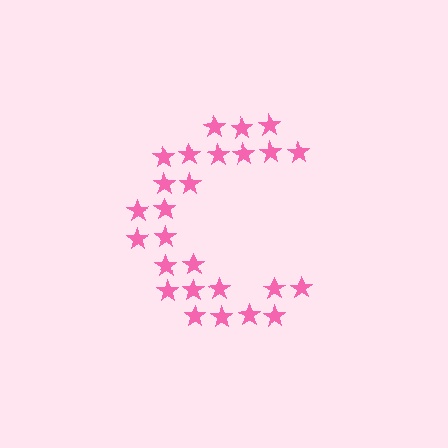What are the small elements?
The small elements are stars.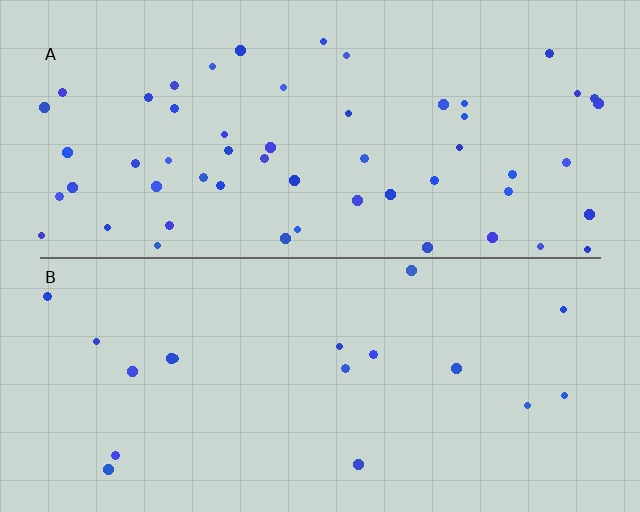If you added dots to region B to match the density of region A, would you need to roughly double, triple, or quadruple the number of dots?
Approximately triple.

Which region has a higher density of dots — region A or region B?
A (the top).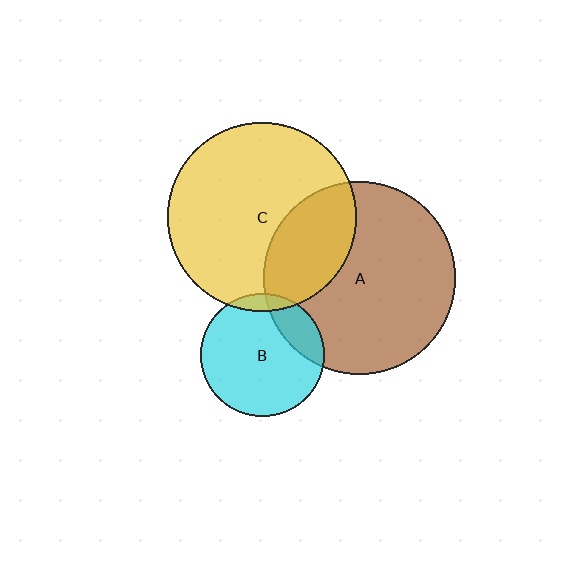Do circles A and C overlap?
Yes.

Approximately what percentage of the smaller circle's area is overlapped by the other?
Approximately 30%.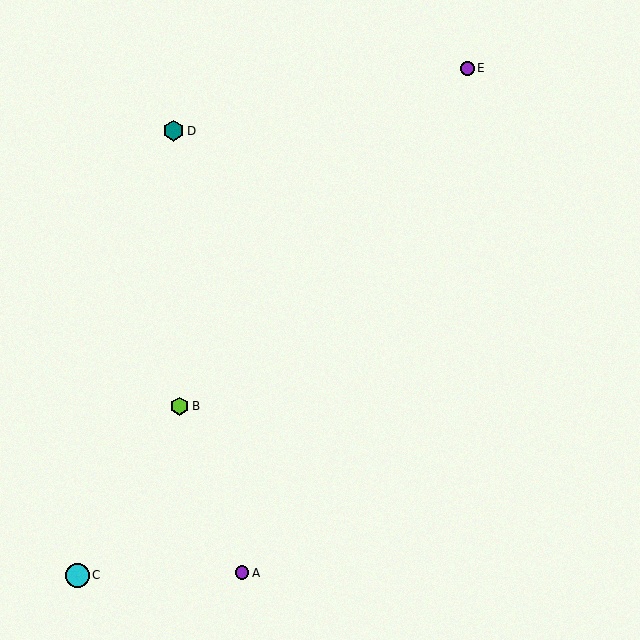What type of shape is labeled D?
Shape D is a teal hexagon.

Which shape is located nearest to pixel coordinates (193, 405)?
The lime hexagon (labeled B) at (180, 406) is nearest to that location.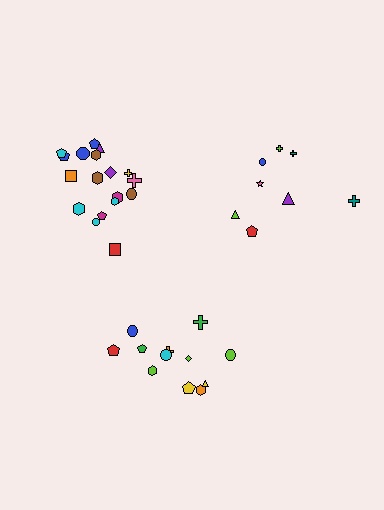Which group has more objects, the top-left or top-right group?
The top-left group.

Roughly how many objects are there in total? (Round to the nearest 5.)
Roughly 40 objects in total.